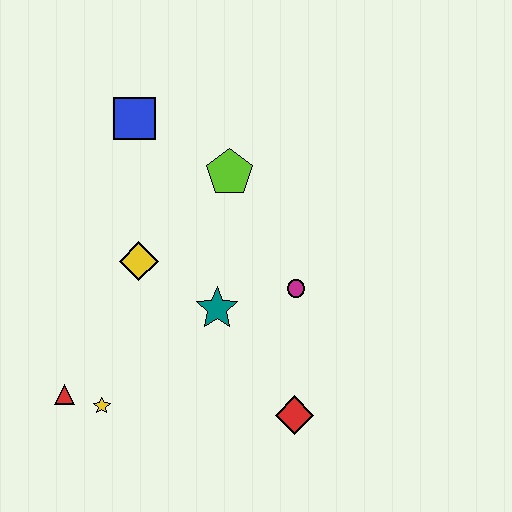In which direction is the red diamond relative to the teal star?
The red diamond is below the teal star.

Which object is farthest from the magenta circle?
The red triangle is farthest from the magenta circle.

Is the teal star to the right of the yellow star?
Yes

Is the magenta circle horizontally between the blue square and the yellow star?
No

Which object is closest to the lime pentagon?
The blue square is closest to the lime pentagon.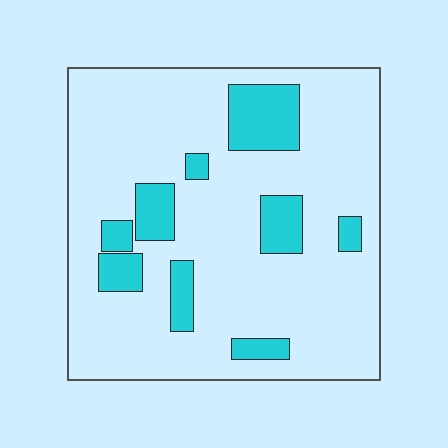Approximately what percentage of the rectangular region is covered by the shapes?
Approximately 15%.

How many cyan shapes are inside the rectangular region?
9.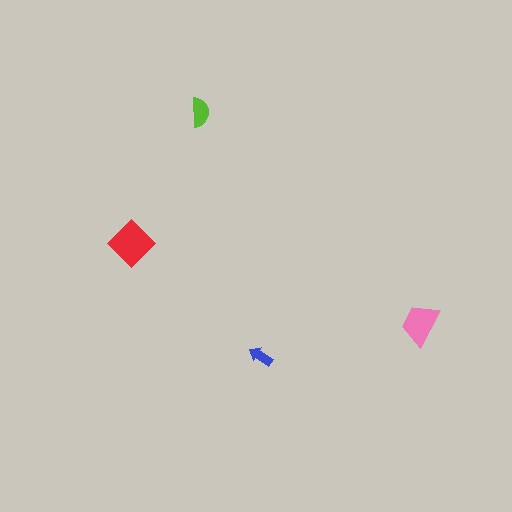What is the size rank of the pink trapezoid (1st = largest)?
2nd.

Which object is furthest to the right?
The pink trapezoid is rightmost.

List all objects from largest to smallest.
The red diamond, the pink trapezoid, the lime semicircle, the blue arrow.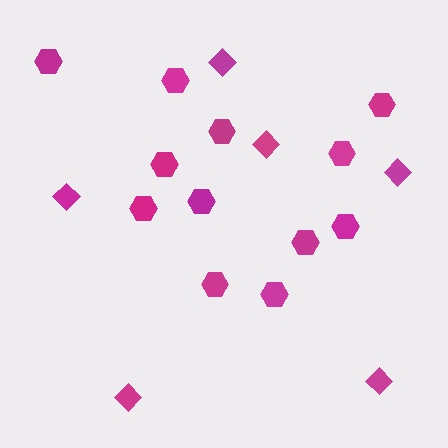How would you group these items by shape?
There are 2 groups: one group of diamonds (6) and one group of hexagons (12).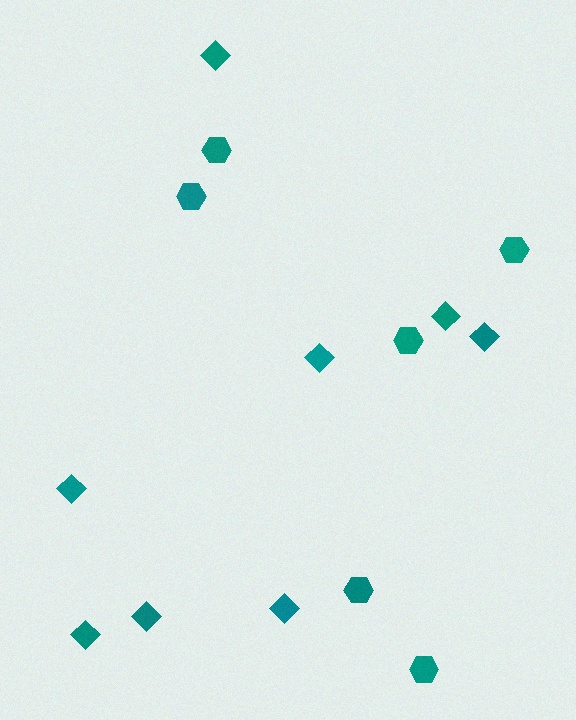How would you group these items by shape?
There are 2 groups: one group of diamonds (8) and one group of hexagons (6).